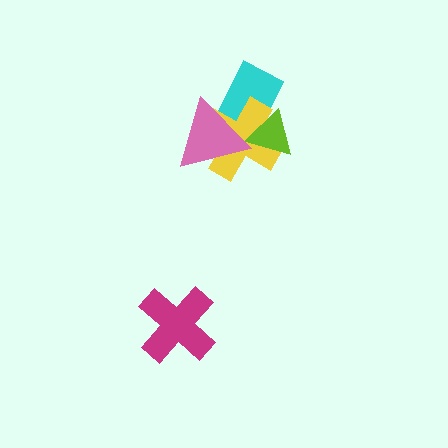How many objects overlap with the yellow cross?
3 objects overlap with the yellow cross.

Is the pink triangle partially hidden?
No, no other shape covers it.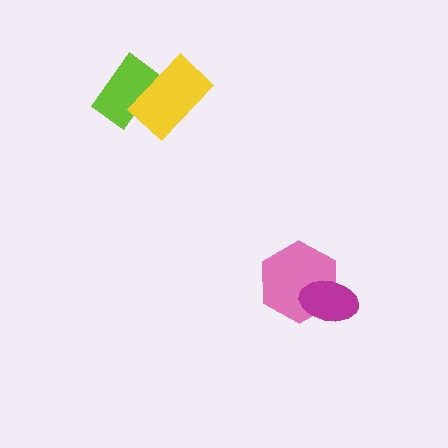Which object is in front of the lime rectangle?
The yellow rectangle is in front of the lime rectangle.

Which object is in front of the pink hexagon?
The magenta ellipse is in front of the pink hexagon.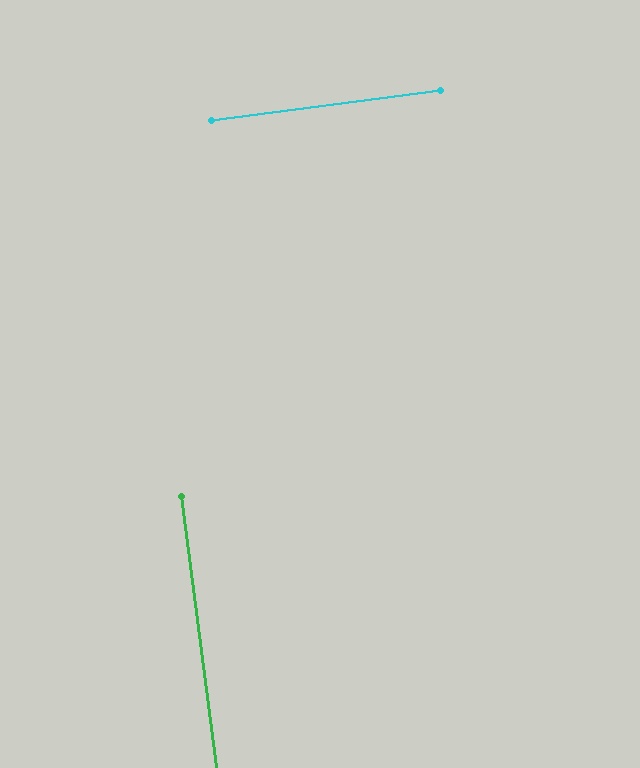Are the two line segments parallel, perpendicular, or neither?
Perpendicular — they meet at approximately 90°.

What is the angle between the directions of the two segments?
Approximately 90 degrees.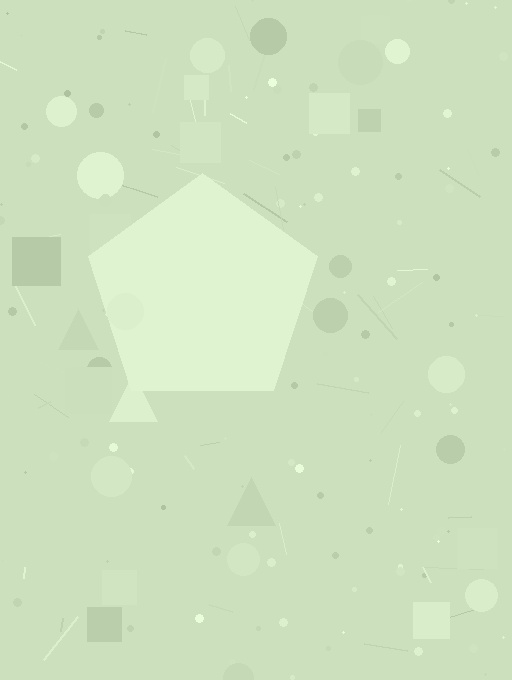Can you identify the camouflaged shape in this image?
The camouflaged shape is a pentagon.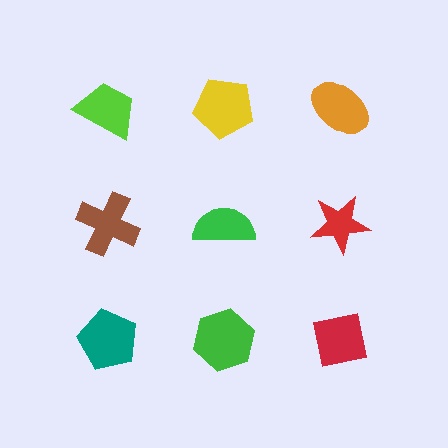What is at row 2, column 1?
A brown cross.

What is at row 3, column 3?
A red square.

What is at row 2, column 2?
A green semicircle.